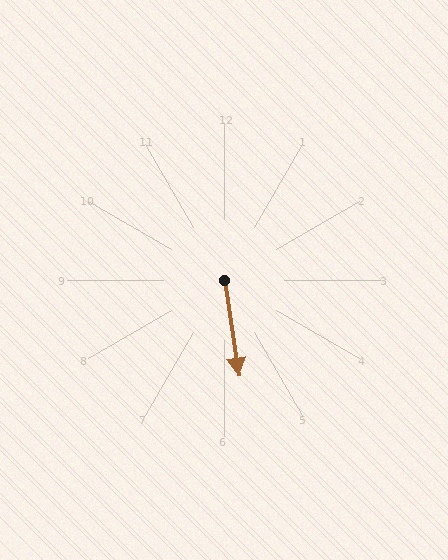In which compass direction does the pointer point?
South.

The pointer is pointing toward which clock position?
Roughly 6 o'clock.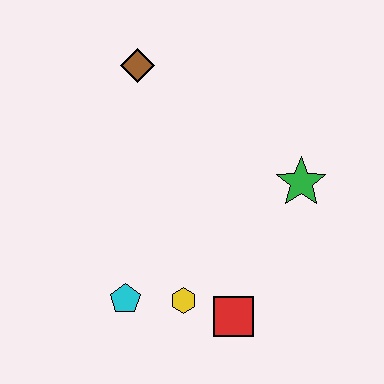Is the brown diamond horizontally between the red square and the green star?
No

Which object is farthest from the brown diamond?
The red square is farthest from the brown diamond.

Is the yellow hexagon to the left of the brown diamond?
No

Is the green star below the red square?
No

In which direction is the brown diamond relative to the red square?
The brown diamond is above the red square.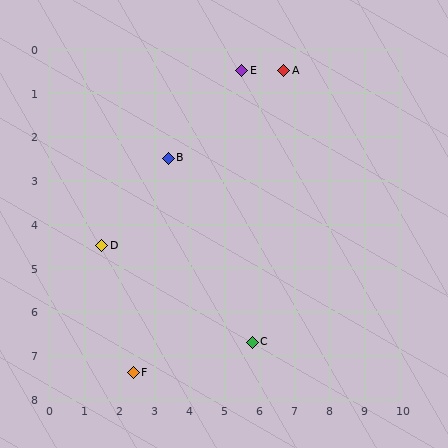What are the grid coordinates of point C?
Point C is at approximately (5.8, 6.7).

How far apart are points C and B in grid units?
Points C and B are about 4.8 grid units apart.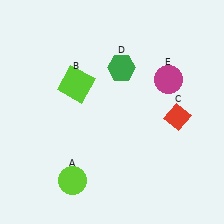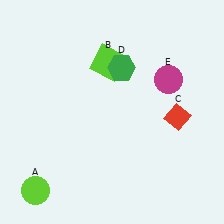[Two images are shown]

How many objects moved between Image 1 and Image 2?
2 objects moved between the two images.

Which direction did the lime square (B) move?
The lime square (B) moved right.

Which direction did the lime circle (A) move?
The lime circle (A) moved left.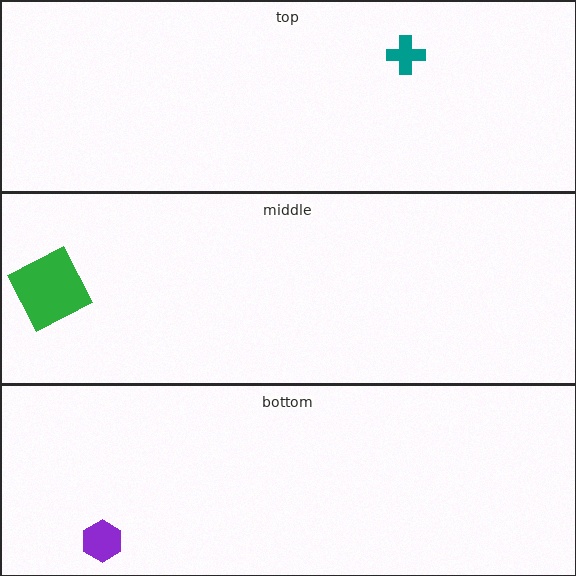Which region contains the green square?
The middle region.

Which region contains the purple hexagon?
The bottom region.